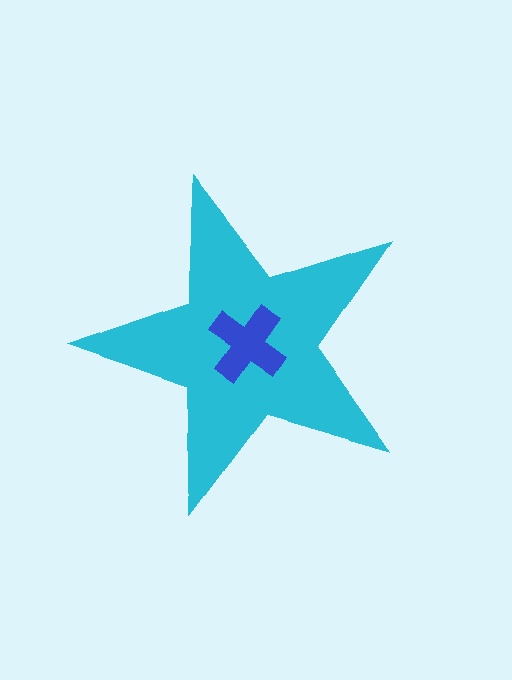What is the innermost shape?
The blue cross.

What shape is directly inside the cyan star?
The blue cross.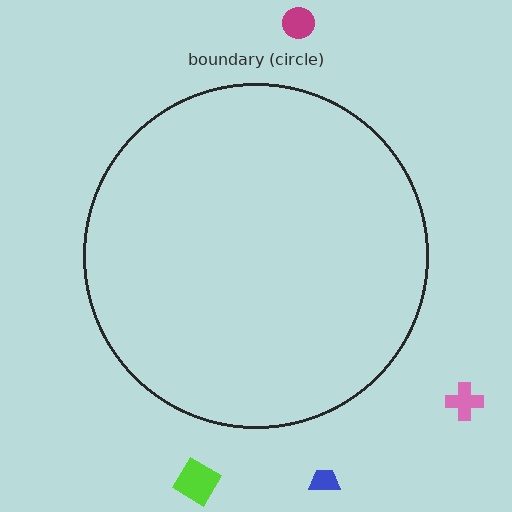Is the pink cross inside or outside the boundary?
Outside.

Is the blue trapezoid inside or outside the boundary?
Outside.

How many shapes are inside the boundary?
0 inside, 4 outside.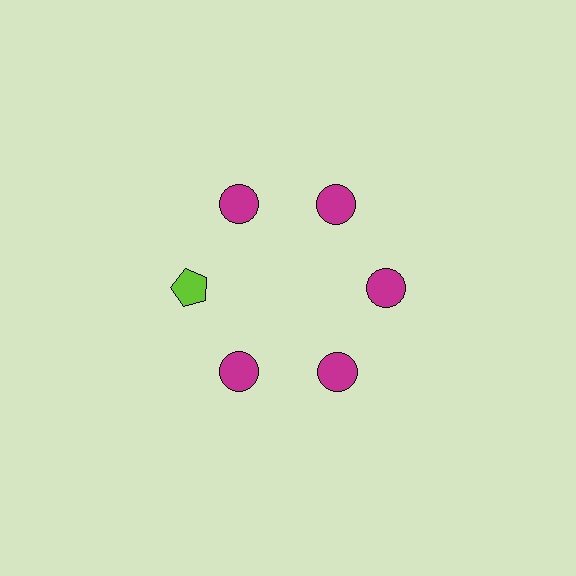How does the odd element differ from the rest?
It differs in both color (lime instead of magenta) and shape (pentagon instead of circle).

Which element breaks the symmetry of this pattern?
The lime pentagon at roughly the 9 o'clock position breaks the symmetry. All other shapes are magenta circles.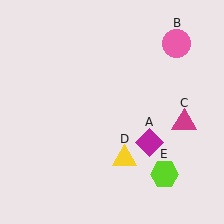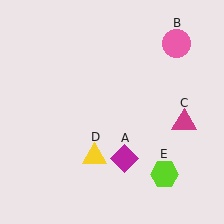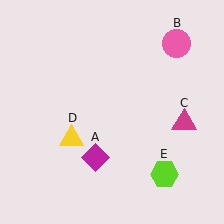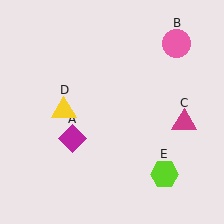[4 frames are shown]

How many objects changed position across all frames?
2 objects changed position: magenta diamond (object A), yellow triangle (object D).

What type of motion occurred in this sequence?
The magenta diamond (object A), yellow triangle (object D) rotated clockwise around the center of the scene.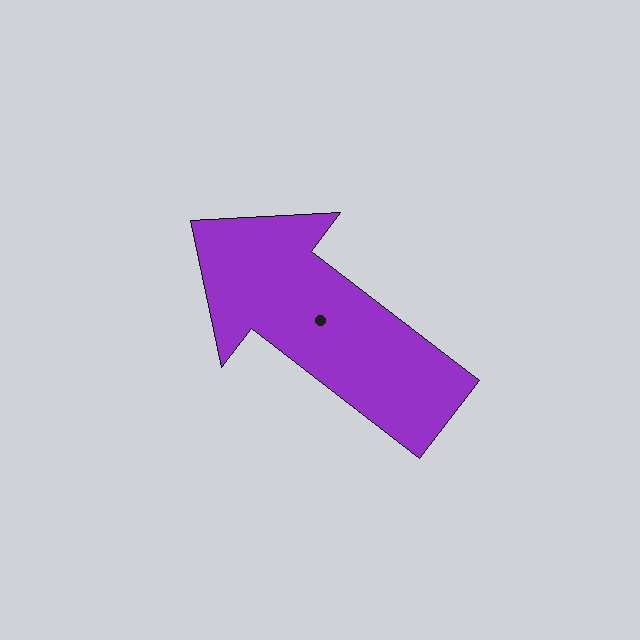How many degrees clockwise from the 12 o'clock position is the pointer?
Approximately 308 degrees.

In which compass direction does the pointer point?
Northwest.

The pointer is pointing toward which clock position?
Roughly 10 o'clock.